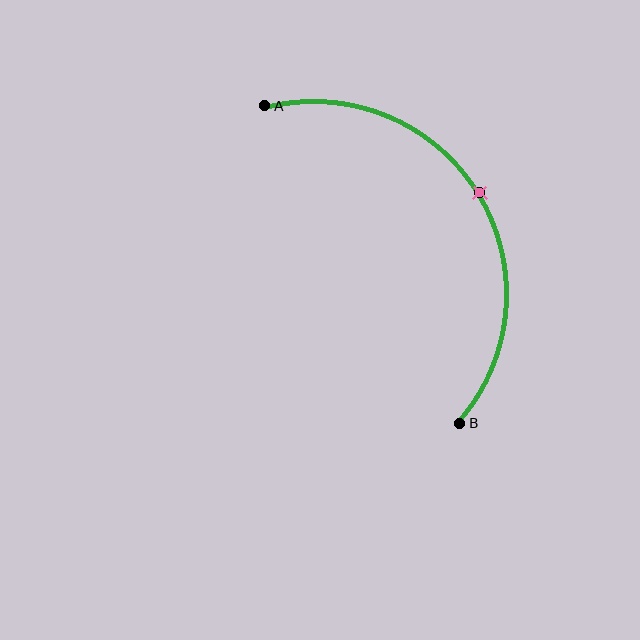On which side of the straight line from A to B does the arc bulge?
The arc bulges to the right of the straight line connecting A and B.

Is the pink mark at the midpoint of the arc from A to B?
Yes. The pink mark lies on the arc at equal arc-length from both A and B — it is the arc midpoint.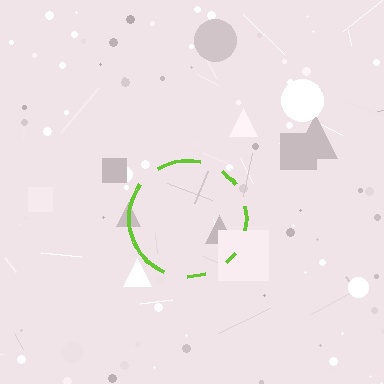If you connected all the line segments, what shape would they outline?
They would outline a circle.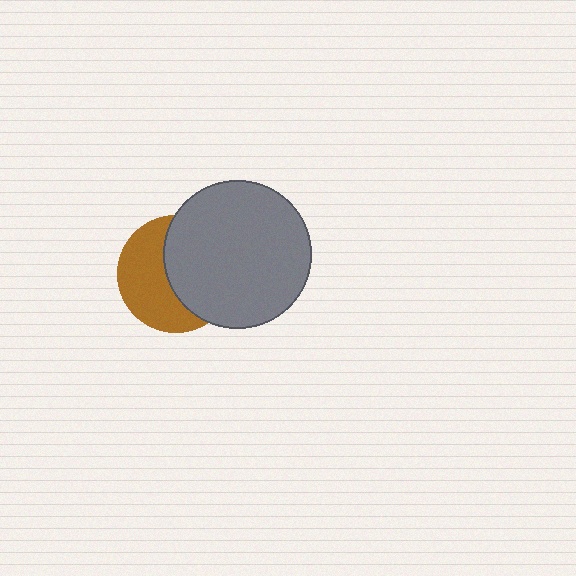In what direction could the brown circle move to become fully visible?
The brown circle could move left. That would shift it out from behind the gray circle entirely.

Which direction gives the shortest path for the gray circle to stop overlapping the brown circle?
Moving right gives the shortest separation.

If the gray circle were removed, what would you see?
You would see the complete brown circle.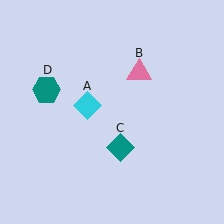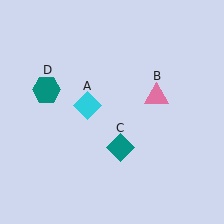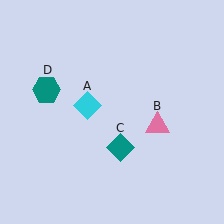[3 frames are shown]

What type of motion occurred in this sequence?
The pink triangle (object B) rotated clockwise around the center of the scene.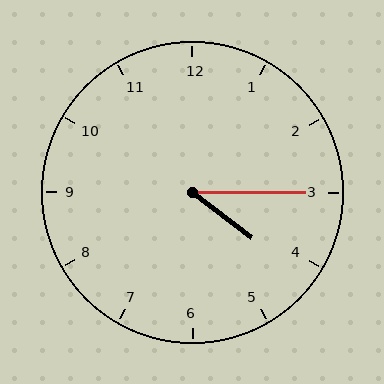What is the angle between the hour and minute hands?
Approximately 38 degrees.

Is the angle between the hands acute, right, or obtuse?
It is acute.